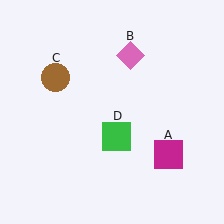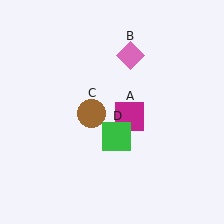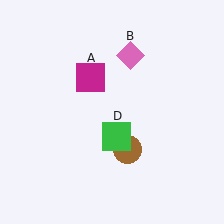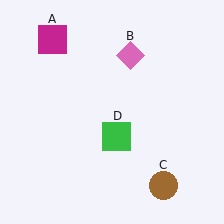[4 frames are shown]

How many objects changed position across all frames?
2 objects changed position: magenta square (object A), brown circle (object C).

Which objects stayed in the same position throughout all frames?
Pink diamond (object B) and green square (object D) remained stationary.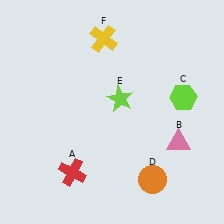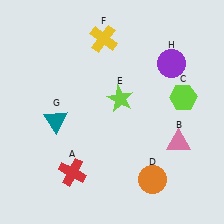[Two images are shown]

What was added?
A teal triangle (G), a purple circle (H) were added in Image 2.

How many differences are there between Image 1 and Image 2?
There are 2 differences between the two images.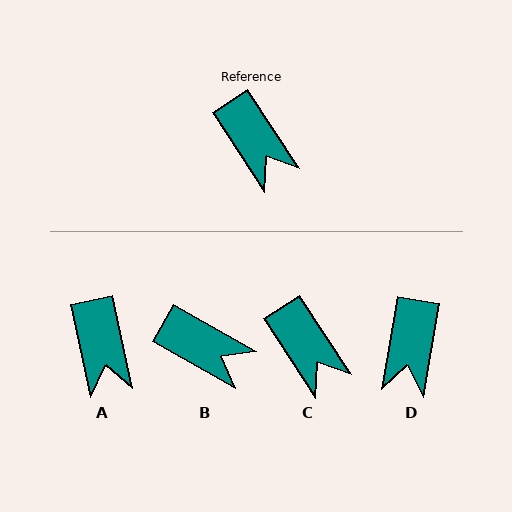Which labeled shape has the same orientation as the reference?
C.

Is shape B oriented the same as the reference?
No, it is off by about 27 degrees.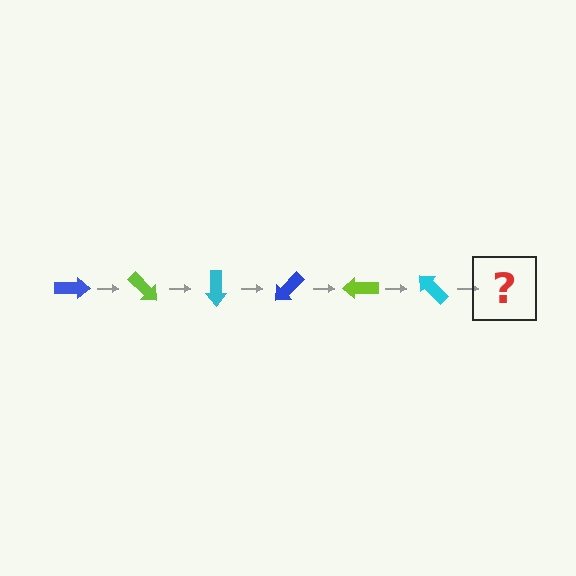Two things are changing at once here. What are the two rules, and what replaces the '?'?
The two rules are that it rotates 45 degrees each step and the color cycles through blue, lime, and cyan. The '?' should be a blue arrow, rotated 270 degrees from the start.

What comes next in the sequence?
The next element should be a blue arrow, rotated 270 degrees from the start.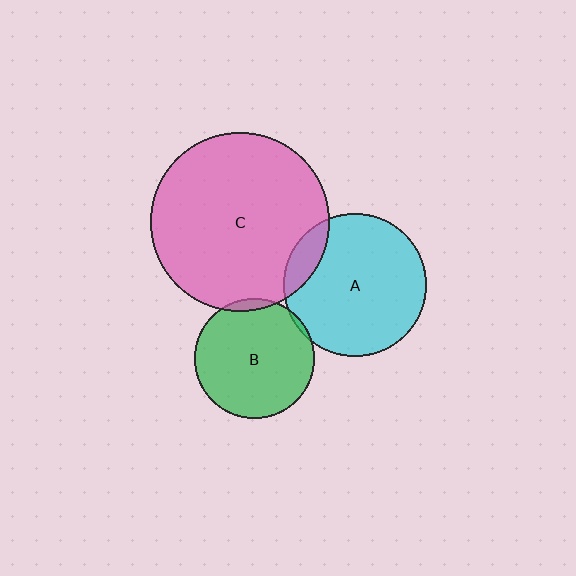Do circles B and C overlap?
Yes.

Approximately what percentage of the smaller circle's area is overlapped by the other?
Approximately 5%.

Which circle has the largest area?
Circle C (pink).